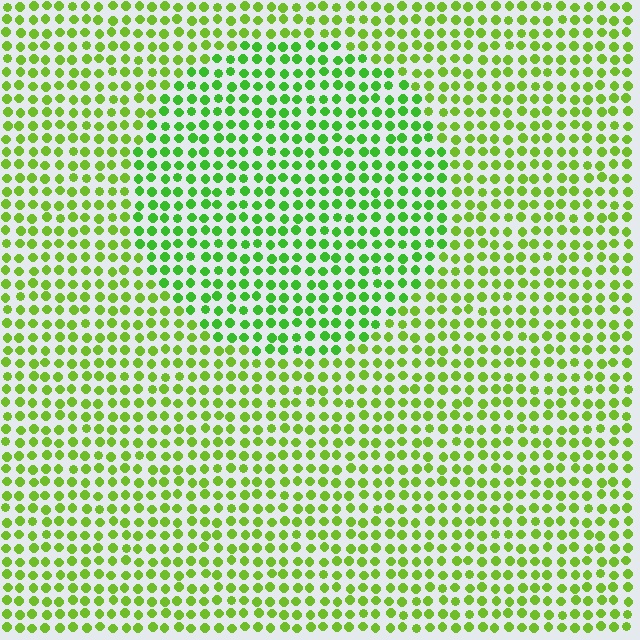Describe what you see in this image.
The image is filled with small lime elements in a uniform arrangement. A circle-shaped region is visible where the elements are tinted to a slightly different hue, forming a subtle color boundary.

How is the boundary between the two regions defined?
The boundary is defined purely by a slight shift in hue (about 23 degrees). Spacing, size, and orientation are identical on both sides.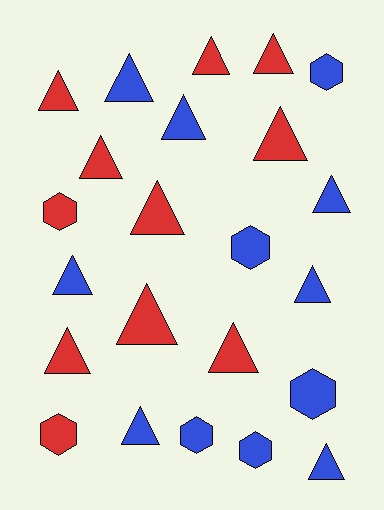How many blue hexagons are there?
There are 5 blue hexagons.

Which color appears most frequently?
Blue, with 12 objects.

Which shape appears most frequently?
Triangle, with 16 objects.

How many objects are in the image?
There are 23 objects.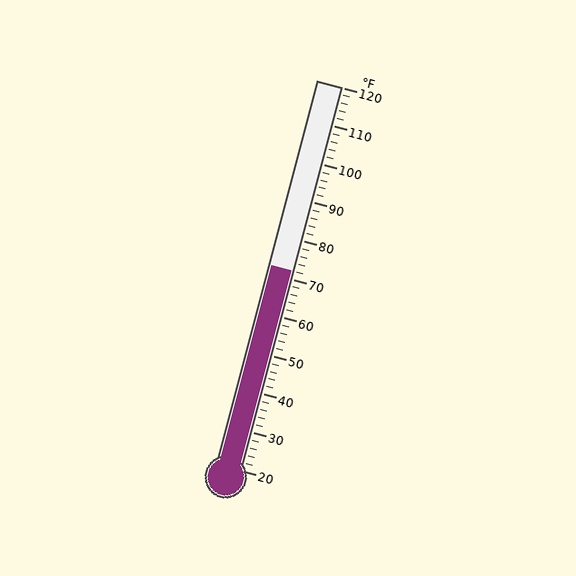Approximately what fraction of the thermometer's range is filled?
The thermometer is filled to approximately 50% of its range.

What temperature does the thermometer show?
The thermometer shows approximately 72°F.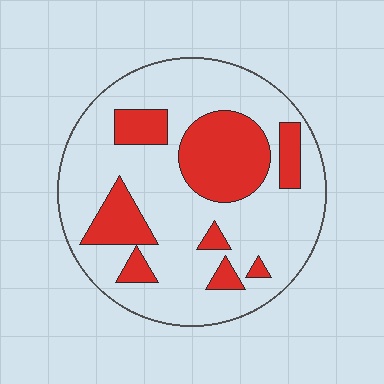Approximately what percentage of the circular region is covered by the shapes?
Approximately 25%.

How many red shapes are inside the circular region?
8.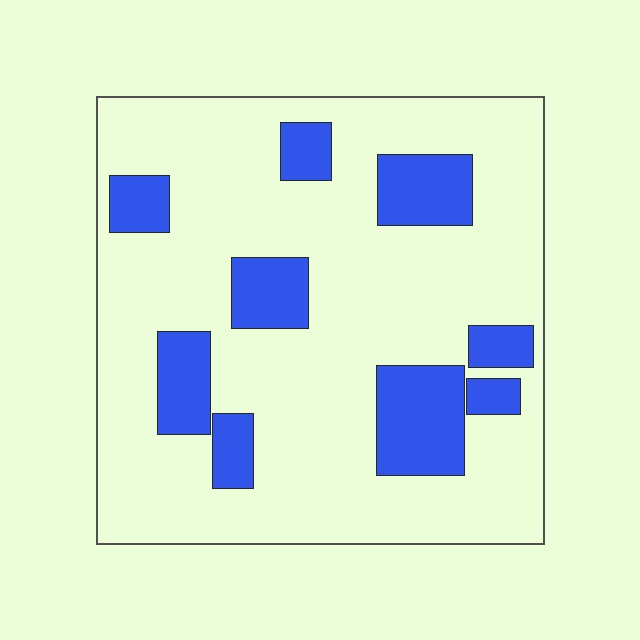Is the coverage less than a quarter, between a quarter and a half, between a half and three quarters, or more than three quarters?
Less than a quarter.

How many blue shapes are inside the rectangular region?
9.